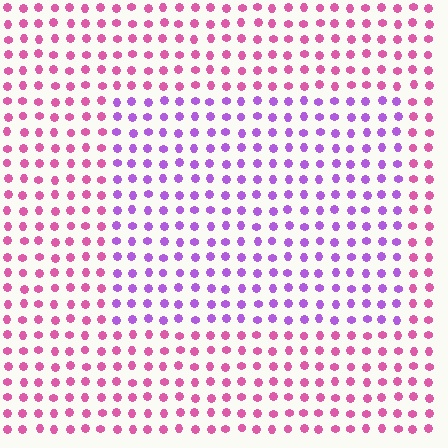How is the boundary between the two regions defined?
The boundary is defined purely by a slight shift in hue (about 45 degrees). Spacing, size, and orientation are identical on both sides.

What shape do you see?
I see a rectangle.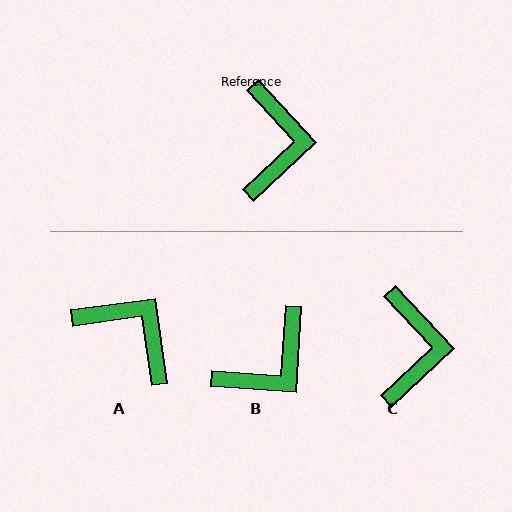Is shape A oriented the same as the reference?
No, it is off by about 55 degrees.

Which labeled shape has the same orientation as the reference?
C.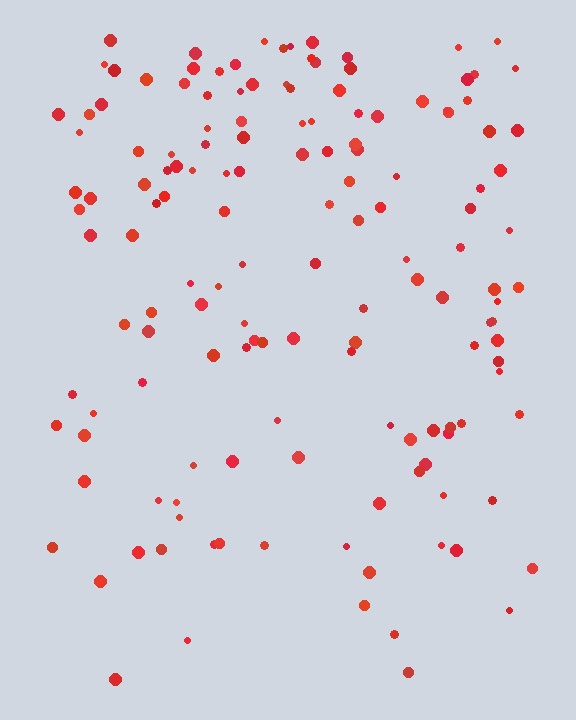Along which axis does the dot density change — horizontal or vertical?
Vertical.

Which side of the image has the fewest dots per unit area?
The bottom.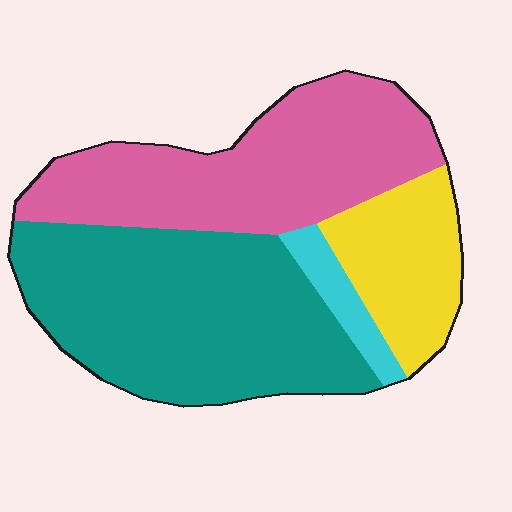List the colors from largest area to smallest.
From largest to smallest: teal, pink, yellow, cyan.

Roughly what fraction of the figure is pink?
Pink takes up about one third (1/3) of the figure.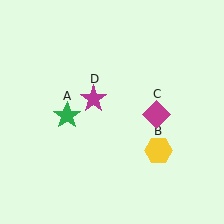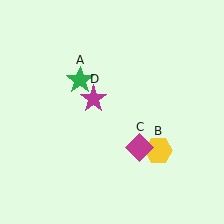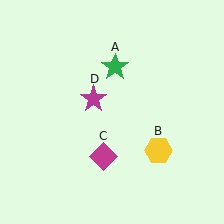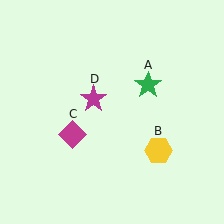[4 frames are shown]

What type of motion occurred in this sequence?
The green star (object A), magenta diamond (object C) rotated clockwise around the center of the scene.